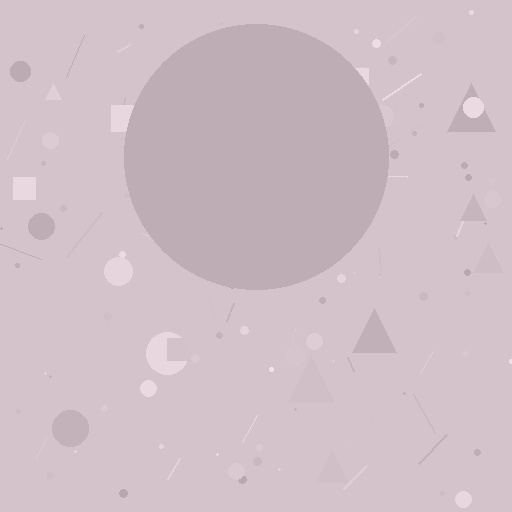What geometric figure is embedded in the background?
A circle is embedded in the background.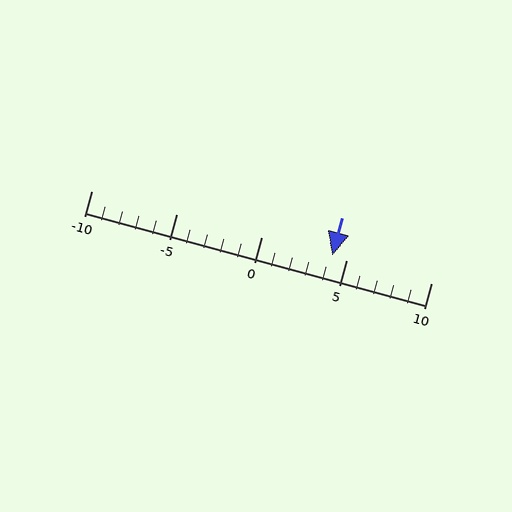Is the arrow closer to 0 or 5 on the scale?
The arrow is closer to 5.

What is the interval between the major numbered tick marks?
The major tick marks are spaced 5 units apart.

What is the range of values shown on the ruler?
The ruler shows values from -10 to 10.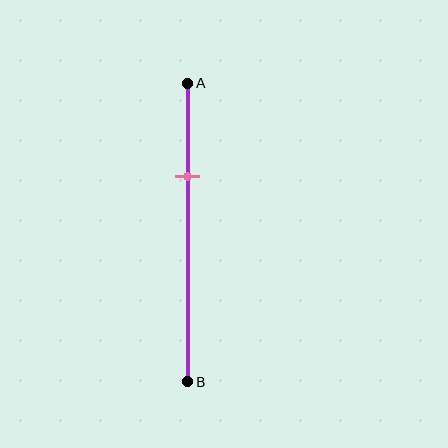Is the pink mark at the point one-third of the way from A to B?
Yes, the mark is approximately at the one-third point.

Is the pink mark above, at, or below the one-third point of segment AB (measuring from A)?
The pink mark is approximately at the one-third point of segment AB.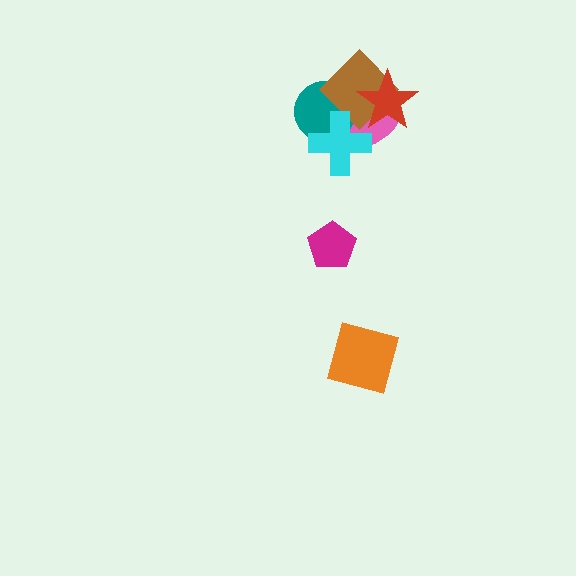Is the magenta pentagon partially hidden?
No, no other shape covers it.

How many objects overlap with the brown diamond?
4 objects overlap with the brown diamond.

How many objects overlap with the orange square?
0 objects overlap with the orange square.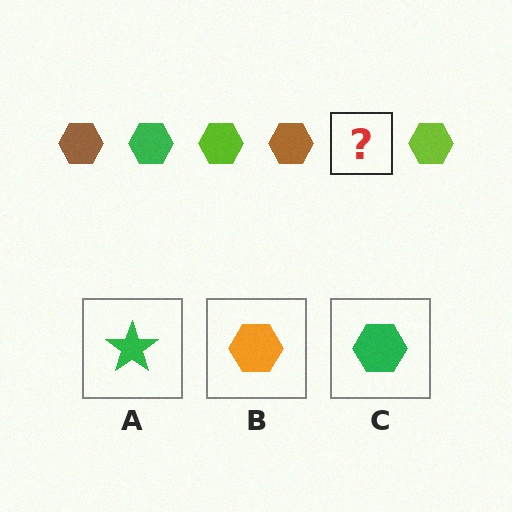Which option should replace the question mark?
Option C.